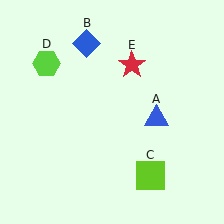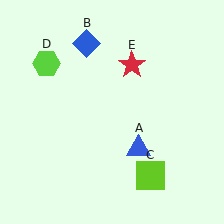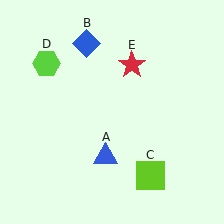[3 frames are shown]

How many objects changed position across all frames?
1 object changed position: blue triangle (object A).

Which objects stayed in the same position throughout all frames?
Blue diamond (object B) and lime square (object C) and lime hexagon (object D) and red star (object E) remained stationary.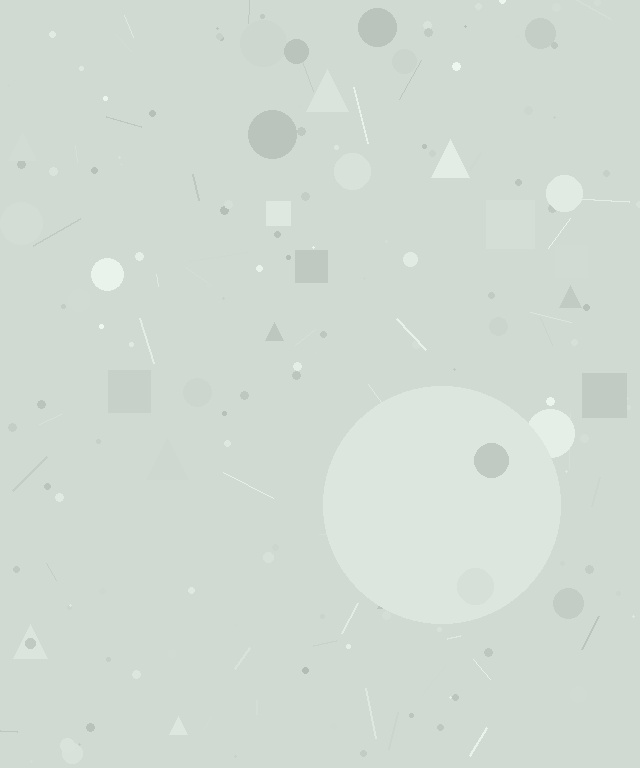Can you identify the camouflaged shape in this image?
The camouflaged shape is a circle.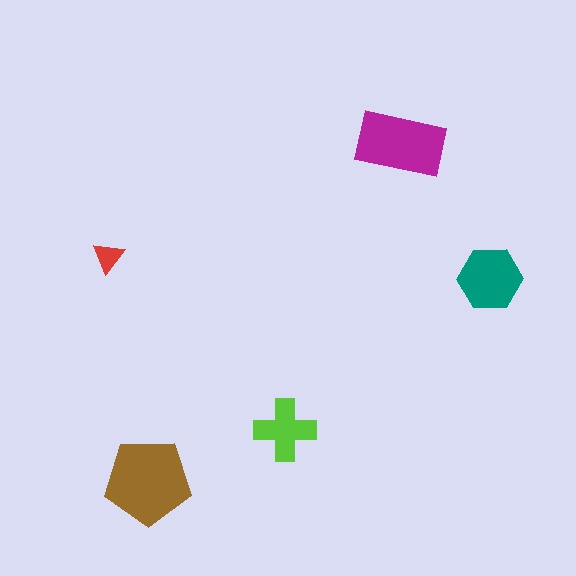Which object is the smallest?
The red triangle.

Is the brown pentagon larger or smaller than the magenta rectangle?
Larger.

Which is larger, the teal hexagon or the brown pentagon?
The brown pentagon.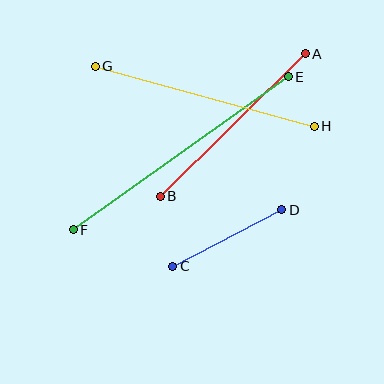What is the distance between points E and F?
The distance is approximately 264 pixels.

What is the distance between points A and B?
The distance is approximately 203 pixels.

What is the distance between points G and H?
The distance is approximately 227 pixels.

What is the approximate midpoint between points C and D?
The midpoint is at approximately (227, 238) pixels.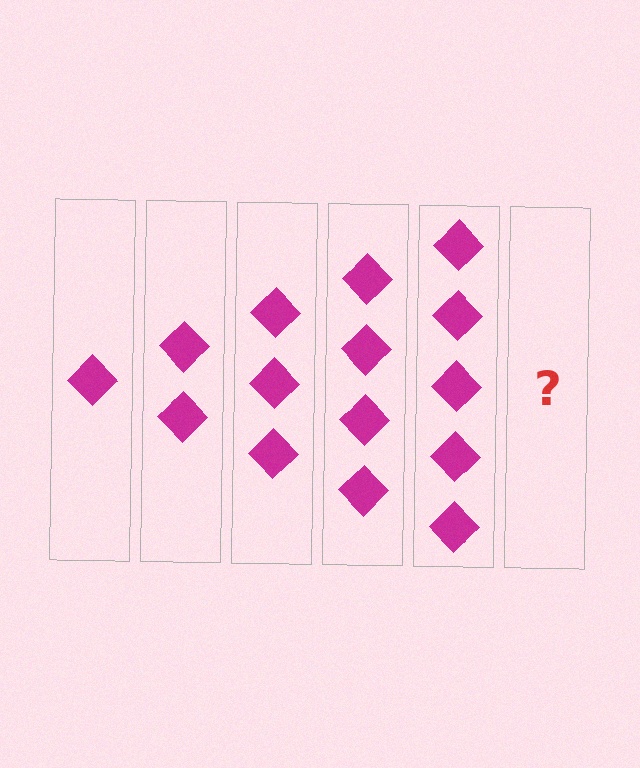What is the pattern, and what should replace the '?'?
The pattern is that each step adds one more diamond. The '?' should be 6 diamonds.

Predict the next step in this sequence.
The next step is 6 diamonds.